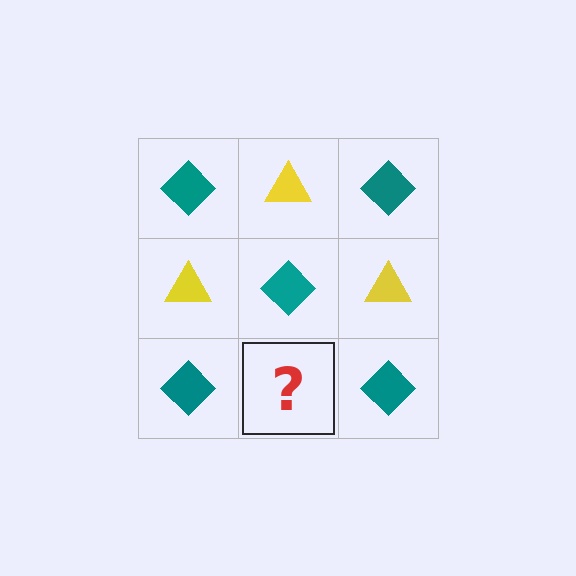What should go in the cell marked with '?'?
The missing cell should contain a yellow triangle.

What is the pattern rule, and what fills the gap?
The rule is that it alternates teal diamond and yellow triangle in a checkerboard pattern. The gap should be filled with a yellow triangle.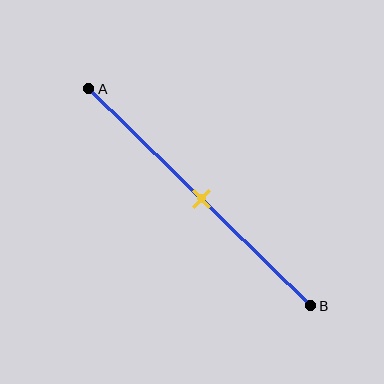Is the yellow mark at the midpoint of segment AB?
Yes, the mark is approximately at the midpoint.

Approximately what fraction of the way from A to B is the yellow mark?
The yellow mark is approximately 50% of the way from A to B.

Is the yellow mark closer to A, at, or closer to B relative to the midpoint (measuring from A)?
The yellow mark is approximately at the midpoint of segment AB.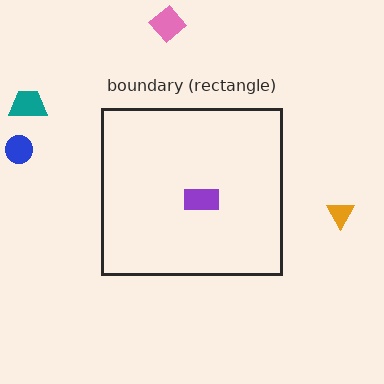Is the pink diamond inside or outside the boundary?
Outside.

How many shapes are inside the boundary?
1 inside, 4 outside.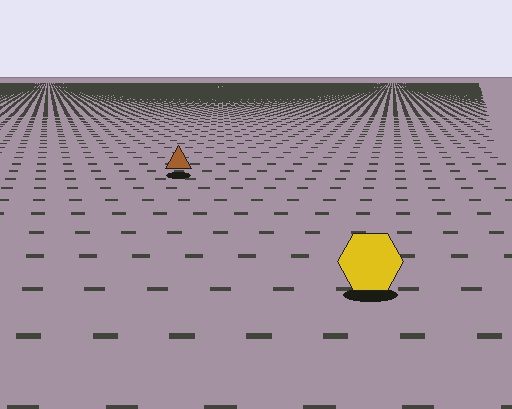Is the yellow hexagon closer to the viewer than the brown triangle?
Yes. The yellow hexagon is closer — you can tell from the texture gradient: the ground texture is coarser near it.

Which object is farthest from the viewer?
The brown triangle is farthest from the viewer. It appears smaller and the ground texture around it is denser.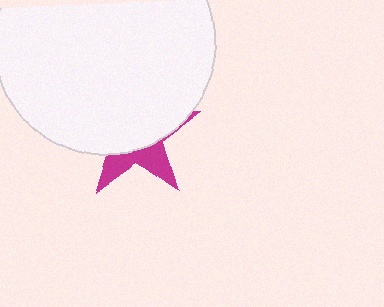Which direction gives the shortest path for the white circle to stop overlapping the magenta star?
Moving up gives the shortest separation.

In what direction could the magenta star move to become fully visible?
The magenta star could move down. That would shift it out from behind the white circle entirely.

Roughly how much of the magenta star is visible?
A small part of it is visible (roughly 33%).